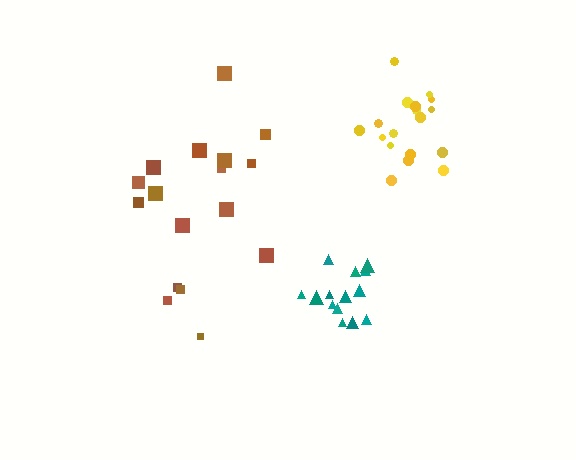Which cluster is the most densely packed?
Teal.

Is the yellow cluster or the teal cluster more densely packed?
Teal.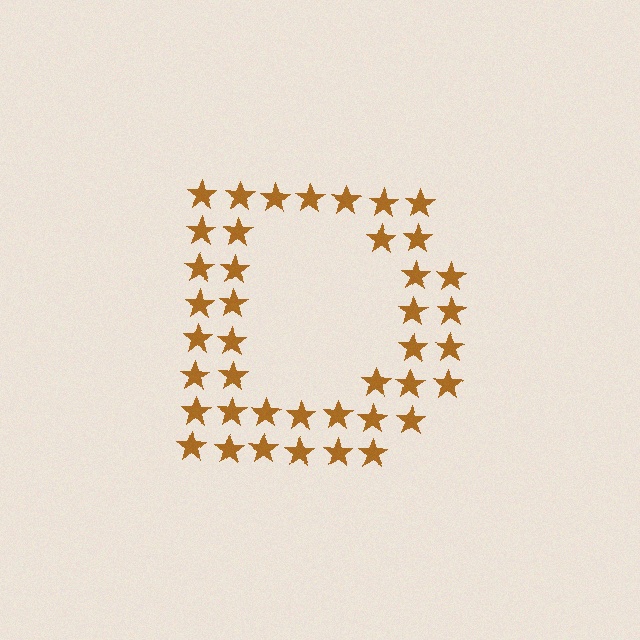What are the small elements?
The small elements are stars.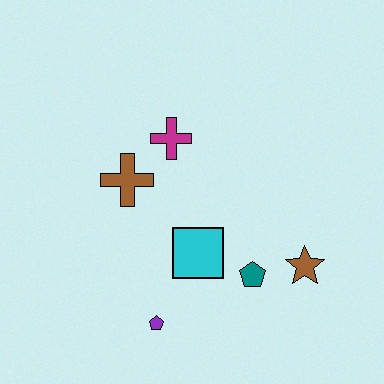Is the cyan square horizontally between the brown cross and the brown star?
Yes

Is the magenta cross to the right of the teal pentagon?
No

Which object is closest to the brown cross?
The magenta cross is closest to the brown cross.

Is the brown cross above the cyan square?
Yes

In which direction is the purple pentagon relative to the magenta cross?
The purple pentagon is below the magenta cross.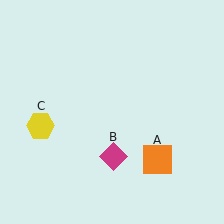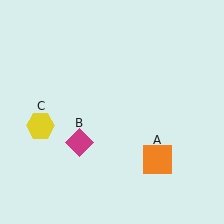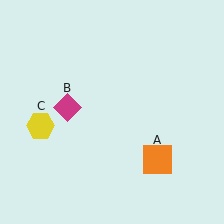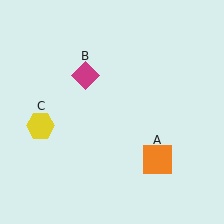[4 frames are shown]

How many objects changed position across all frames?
1 object changed position: magenta diamond (object B).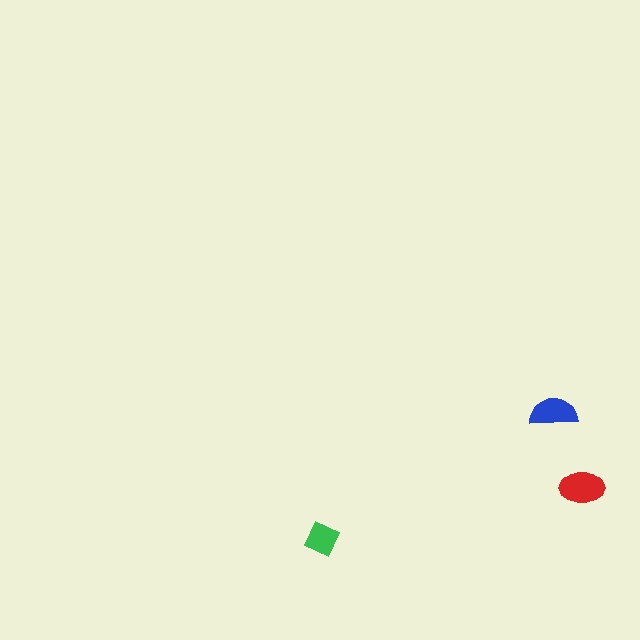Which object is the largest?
The red ellipse.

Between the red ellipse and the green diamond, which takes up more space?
The red ellipse.